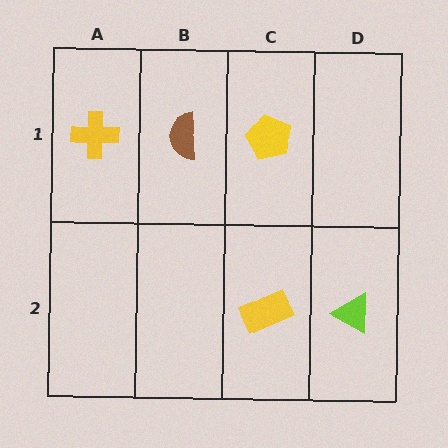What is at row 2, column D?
A lime triangle.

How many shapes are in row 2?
2 shapes.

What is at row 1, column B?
A brown semicircle.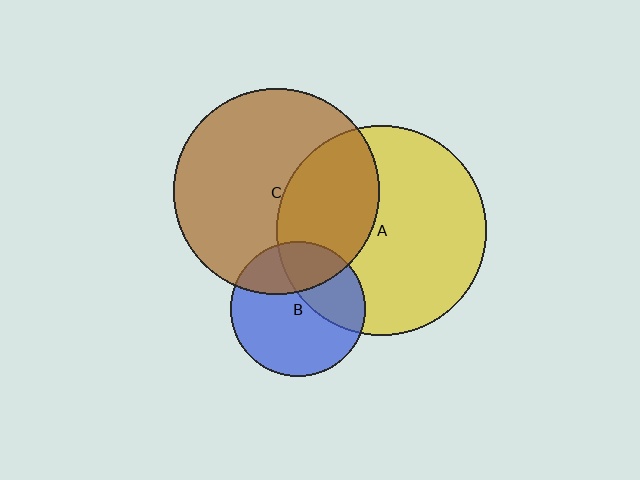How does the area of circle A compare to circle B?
Approximately 2.4 times.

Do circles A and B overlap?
Yes.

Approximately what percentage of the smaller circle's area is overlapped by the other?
Approximately 35%.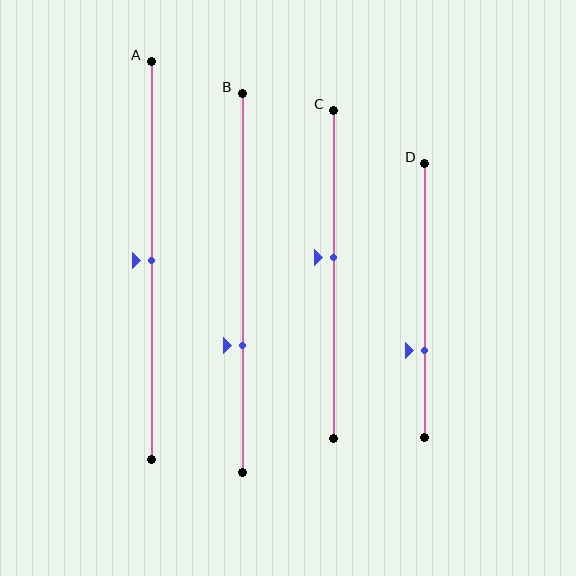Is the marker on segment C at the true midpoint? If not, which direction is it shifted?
No, the marker on segment C is shifted upward by about 5% of the segment length.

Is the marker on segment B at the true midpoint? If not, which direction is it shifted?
No, the marker on segment B is shifted downward by about 17% of the segment length.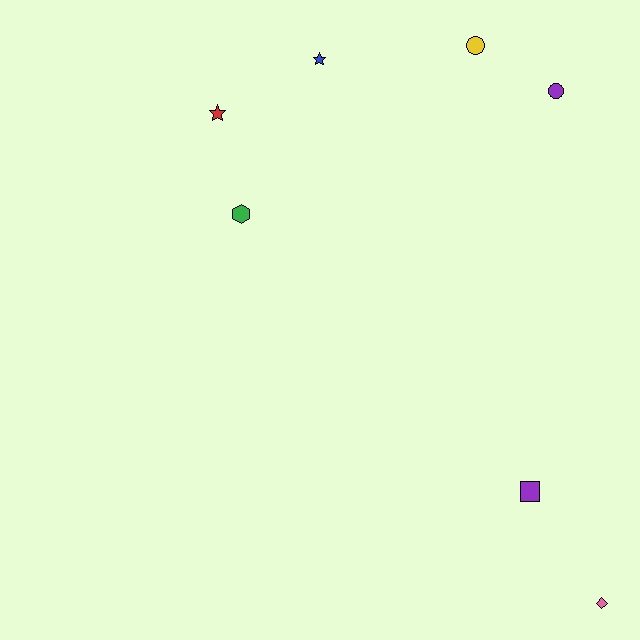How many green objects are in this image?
There is 1 green object.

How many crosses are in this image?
There are no crosses.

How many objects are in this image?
There are 7 objects.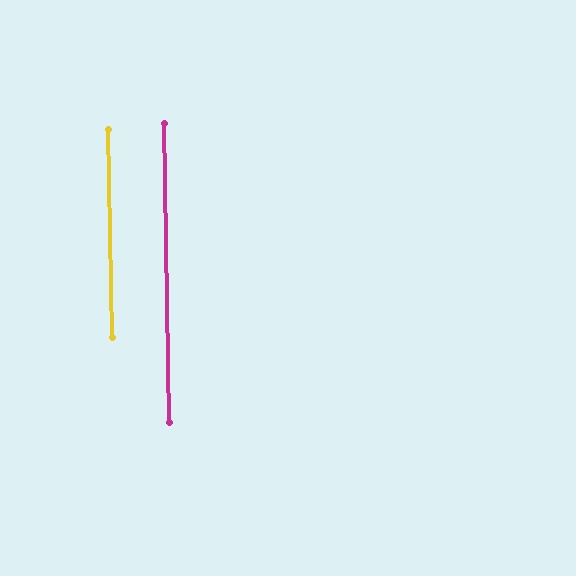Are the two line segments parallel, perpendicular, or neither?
Parallel — their directions differ by only 0.3°.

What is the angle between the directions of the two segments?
Approximately 0 degrees.